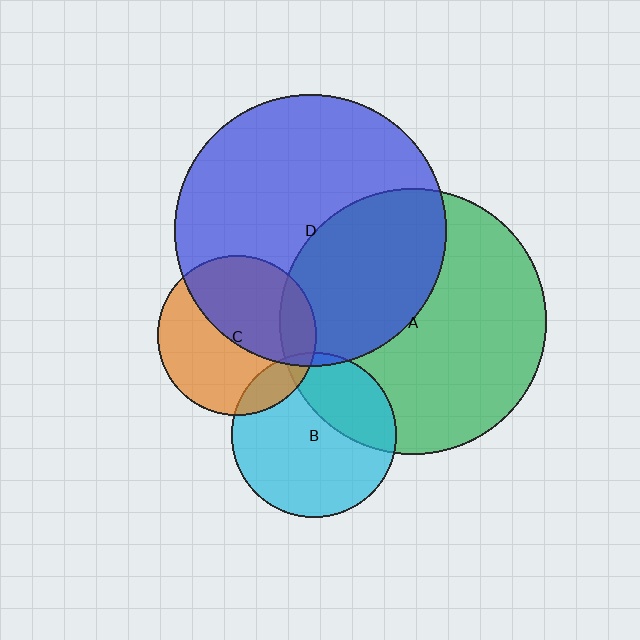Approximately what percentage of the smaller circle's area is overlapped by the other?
Approximately 50%.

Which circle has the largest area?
Circle D (blue).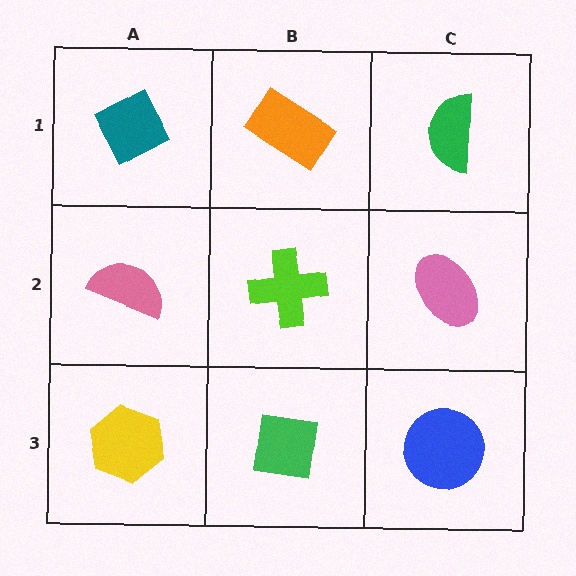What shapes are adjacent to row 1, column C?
A pink ellipse (row 2, column C), an orange rectangle (row 1, column B).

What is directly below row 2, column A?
A yellow hexagon.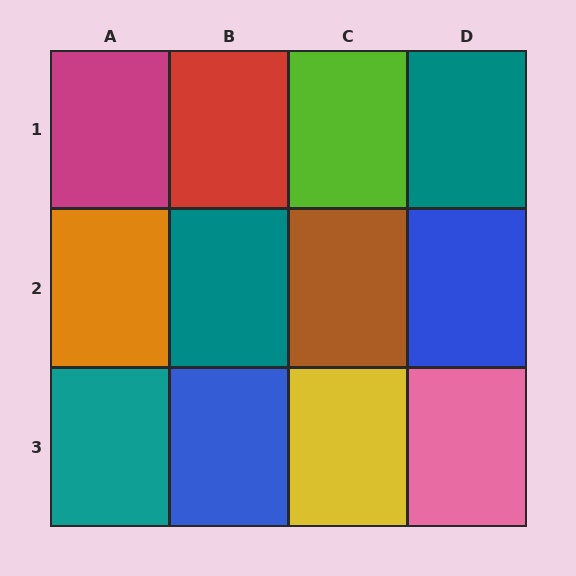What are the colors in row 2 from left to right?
Orange, teal, brown, blue.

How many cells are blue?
2 cells are blue.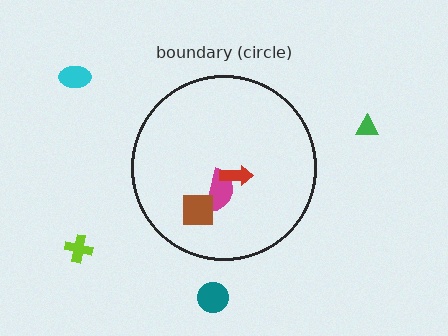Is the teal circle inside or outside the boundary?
Outside.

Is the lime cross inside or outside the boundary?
Outside.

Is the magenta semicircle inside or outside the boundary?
Inside.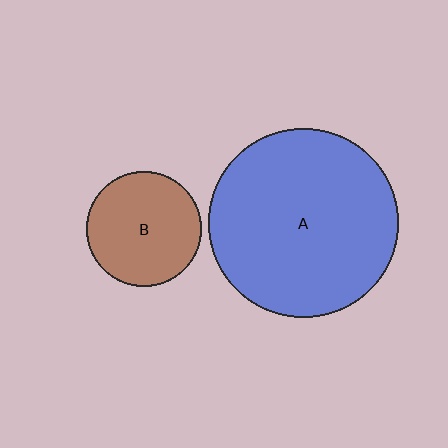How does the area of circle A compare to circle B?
Approximately 2.7 times.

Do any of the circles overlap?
No, none of the circles overlap.